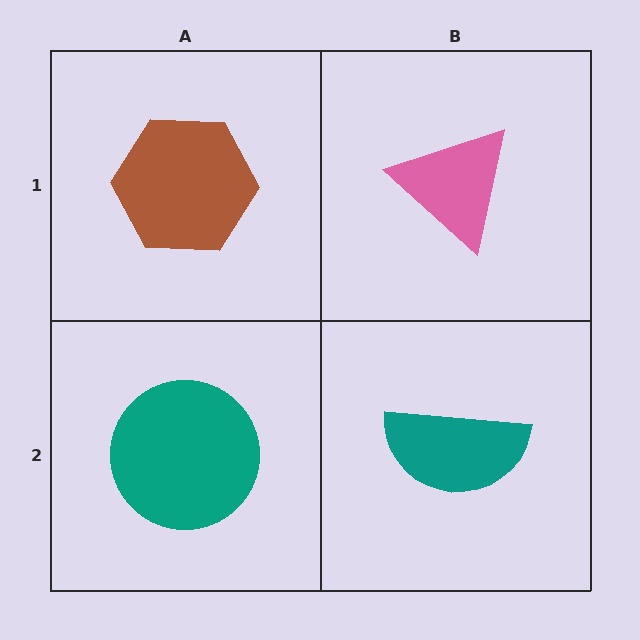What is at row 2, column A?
A teal circle.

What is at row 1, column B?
A pink triangle.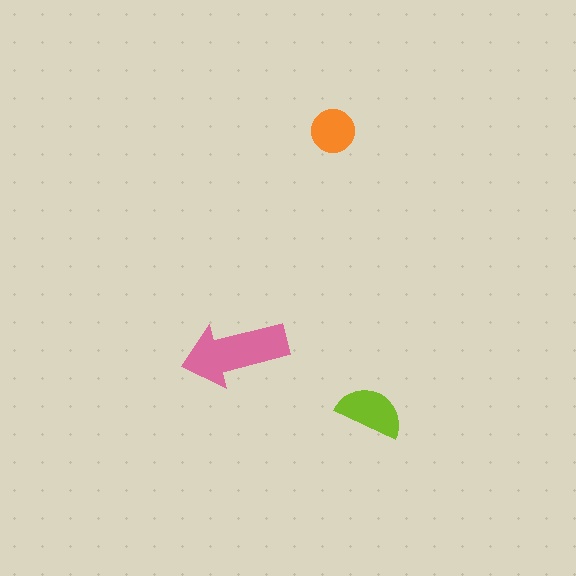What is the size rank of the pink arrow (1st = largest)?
1st.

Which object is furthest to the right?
The lime semicircle is rightmost.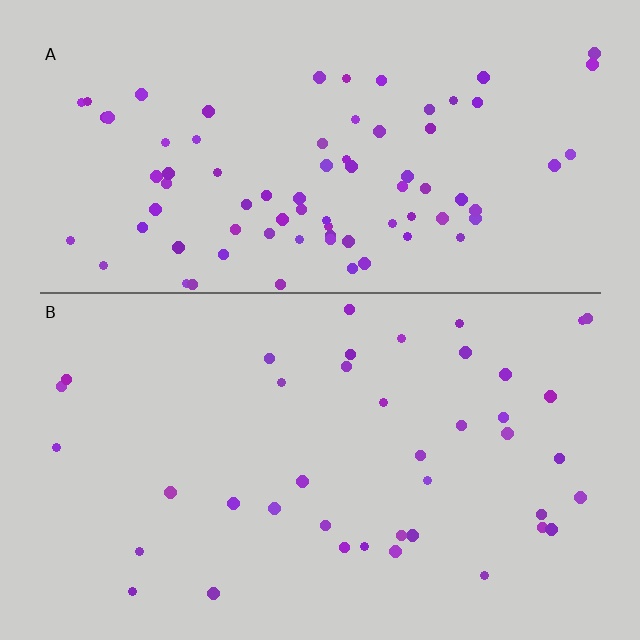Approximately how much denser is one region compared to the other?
Approximately 2.0× — region A over region B.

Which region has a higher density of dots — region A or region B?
A (the top).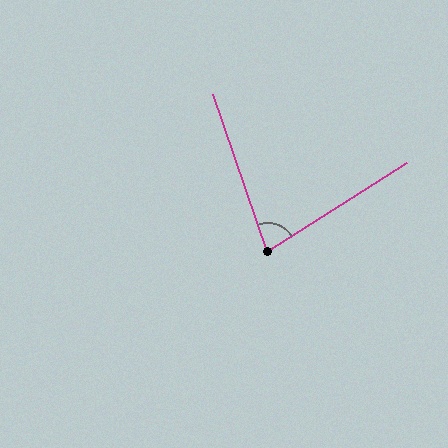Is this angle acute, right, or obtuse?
It is acute.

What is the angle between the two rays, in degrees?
Approximately 76 degrees.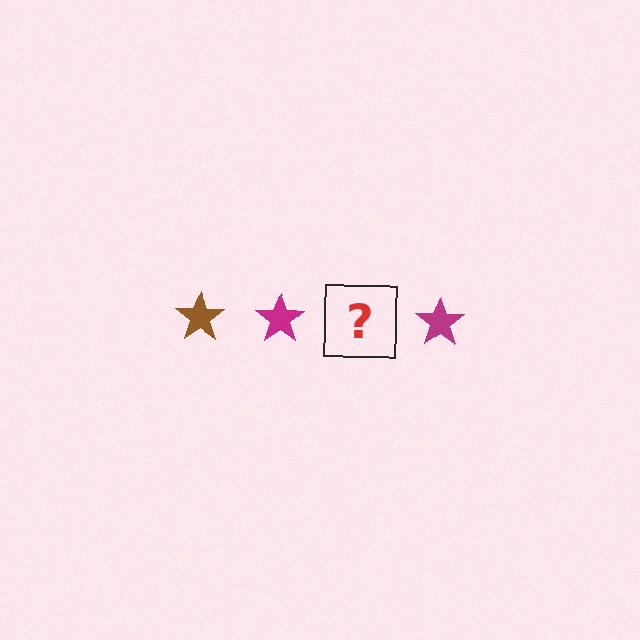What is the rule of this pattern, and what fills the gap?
The rule is that the pattern cycles through brown, magenta stars. The gap should be filled with a brown star.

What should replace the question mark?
The question mark should be replaced with a brown star.